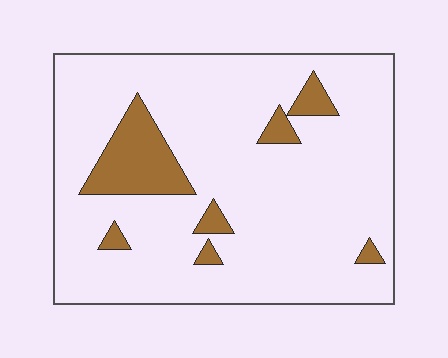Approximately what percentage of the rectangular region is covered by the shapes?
Approximately 10%.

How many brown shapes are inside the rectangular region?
7.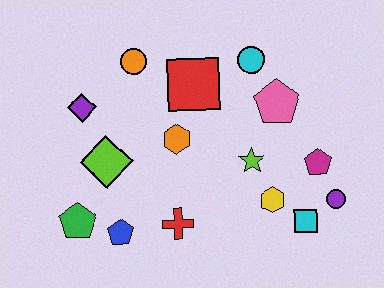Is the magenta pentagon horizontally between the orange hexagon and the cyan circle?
No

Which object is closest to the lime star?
The yellow hexagon is closest to the lime star.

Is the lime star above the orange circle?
No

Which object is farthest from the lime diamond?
The purple circle is farthest from the lime diamond.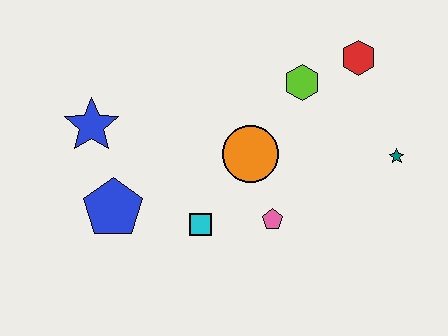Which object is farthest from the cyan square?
The red hexagon is farthest from the cyan square.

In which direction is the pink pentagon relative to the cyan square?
The pink pentagon is to the right of the cyan square.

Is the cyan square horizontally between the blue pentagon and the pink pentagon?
Yes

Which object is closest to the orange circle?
The pink pentagon is closest to the orange circle.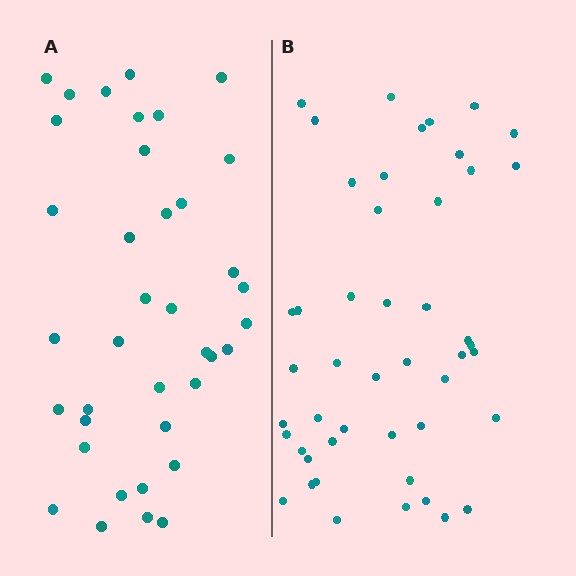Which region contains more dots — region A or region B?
Region B (the right region) has more dots.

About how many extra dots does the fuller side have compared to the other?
Region B has roughly 8 or so more dots than region A.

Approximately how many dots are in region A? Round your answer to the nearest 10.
About 40 dots. (The exact count is 38, which rounds to 40.)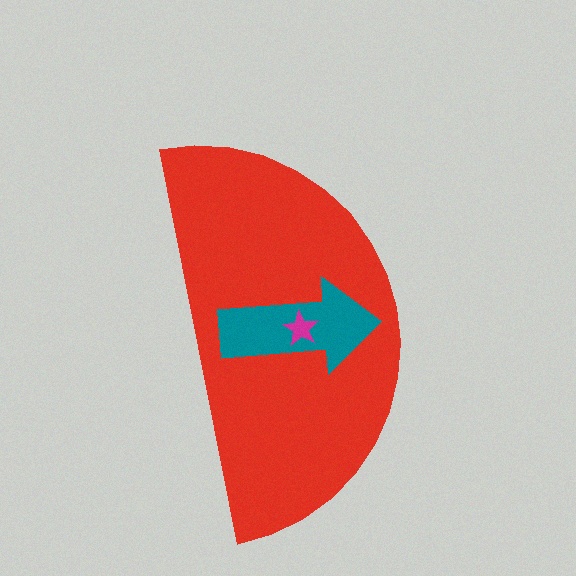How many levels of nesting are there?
3.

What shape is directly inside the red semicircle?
The teal arrow.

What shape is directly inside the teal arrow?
The magenta star.